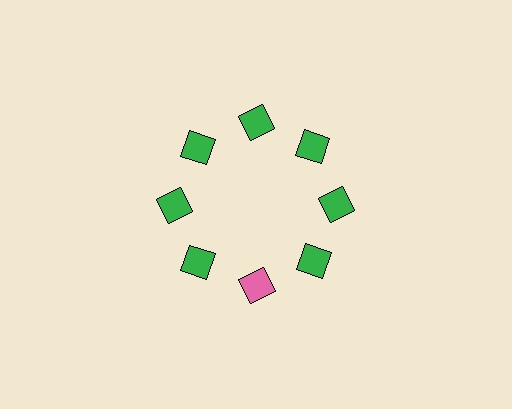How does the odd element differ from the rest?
It has a different color: pink instead of green.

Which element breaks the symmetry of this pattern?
The pink square at roughly the 6 o'clock position breaks the symmetry. All other shapes are green squares.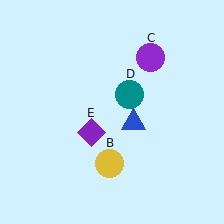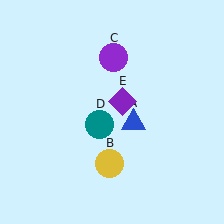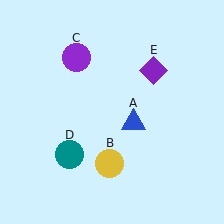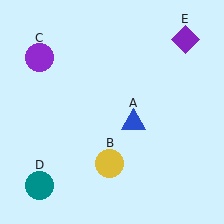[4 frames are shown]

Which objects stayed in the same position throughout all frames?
Blue triangle (object A) and yellow circle (object B) remained stationary.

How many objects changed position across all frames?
3 objects changed position: purple circle (object C), teal circle (object D), purple diamond (object E).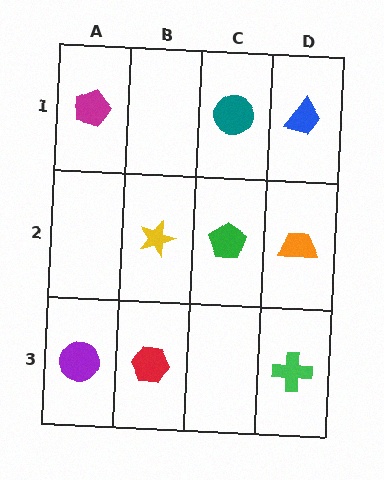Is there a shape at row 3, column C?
No, that cell is empty.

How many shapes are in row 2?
3 shapes.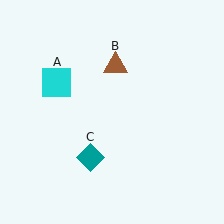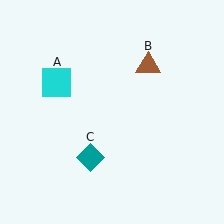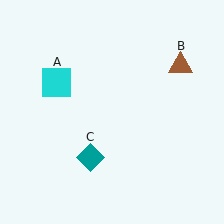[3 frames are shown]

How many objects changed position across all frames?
1 object changed position: brown triangle (object B).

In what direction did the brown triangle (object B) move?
The brown triangle (object B) moved right.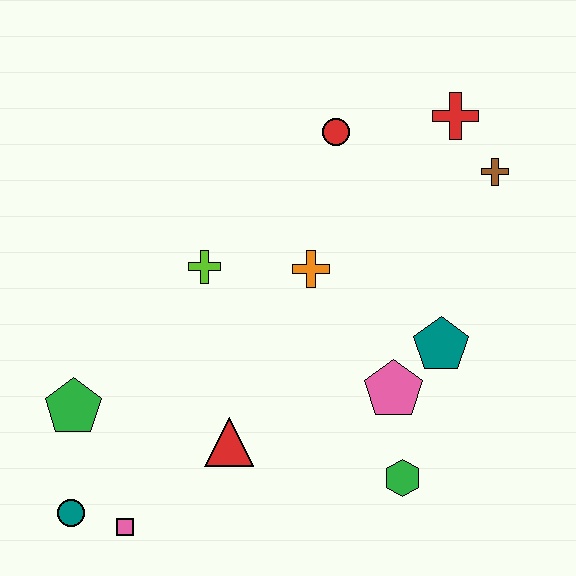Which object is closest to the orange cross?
The lime cross is closest to the orange cross.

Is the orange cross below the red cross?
Yes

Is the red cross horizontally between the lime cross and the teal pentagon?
No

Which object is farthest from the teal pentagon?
The teal circle is farthest from the teal pentagon.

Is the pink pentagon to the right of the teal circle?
Yes